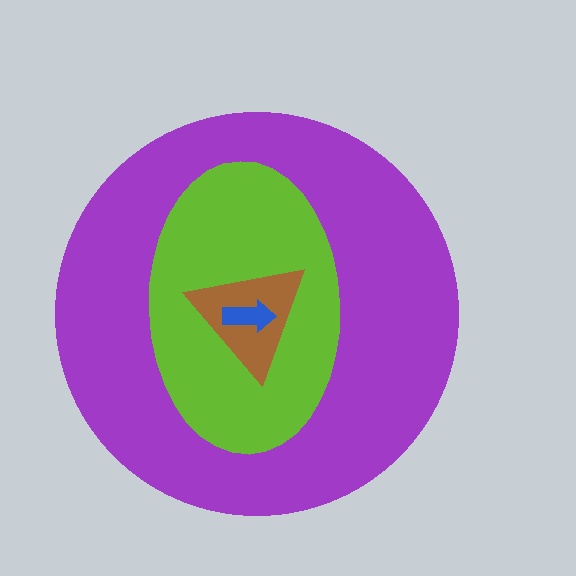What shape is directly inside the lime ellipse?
The brown triangle.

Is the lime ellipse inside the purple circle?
Yes.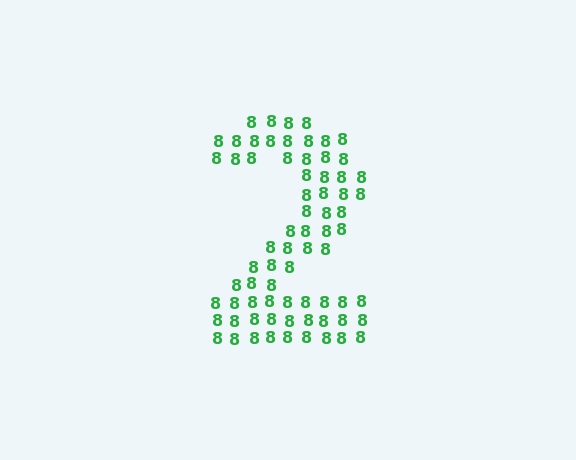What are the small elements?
The small elements are digit 8's.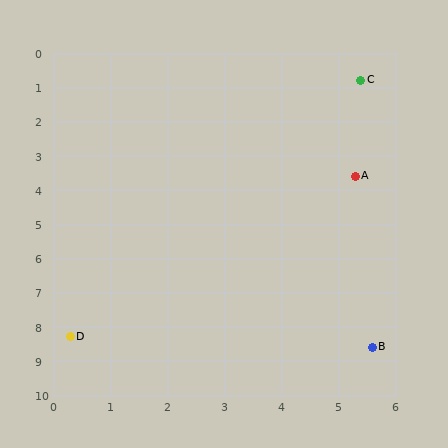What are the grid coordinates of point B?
Point B is at approximately (5.6, 8.6).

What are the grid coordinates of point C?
Point C is at approximately (5.4, 0.8).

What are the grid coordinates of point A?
Point A is at approximately (5.3, 3.6).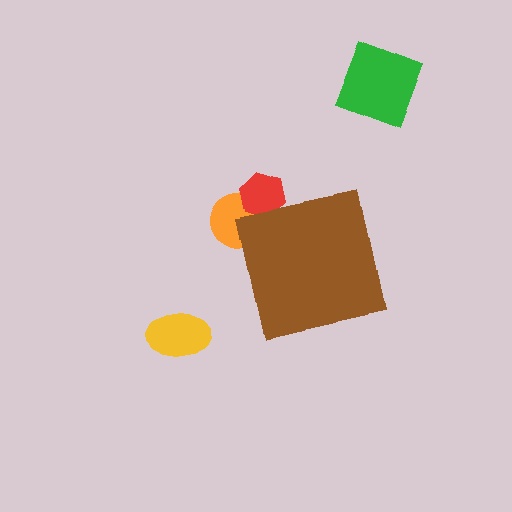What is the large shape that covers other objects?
A brown square.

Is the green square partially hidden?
No, the green square is fully visible.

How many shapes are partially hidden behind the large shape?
2 shapes are partially hidden.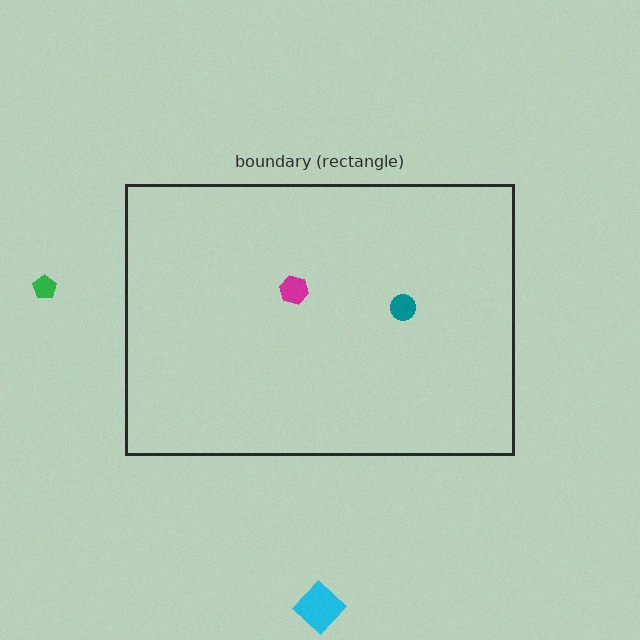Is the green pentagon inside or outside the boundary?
Outside.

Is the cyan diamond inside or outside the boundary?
Outside.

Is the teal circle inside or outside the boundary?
Inside.